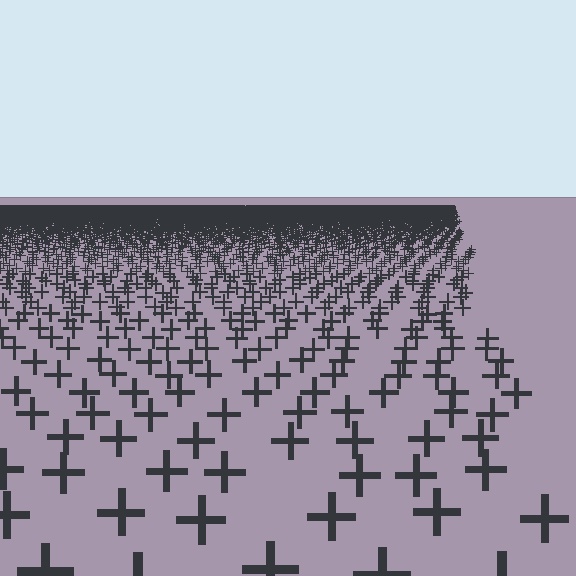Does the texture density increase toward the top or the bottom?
Density increases toward the top.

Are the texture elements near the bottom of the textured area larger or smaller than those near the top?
Larger. Near the bottom, elements are closer to the viewer and appear at a bigger on-screen size.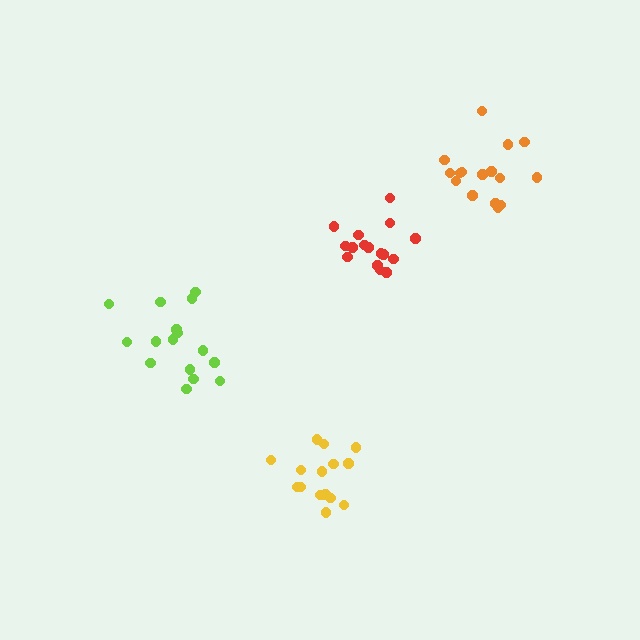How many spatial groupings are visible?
There are 4 spatial groupings.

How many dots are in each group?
Group 1: 16 dots, Group 2: 15 dots, Group 3: 16 dots, Group 4: 16 dots (63 total).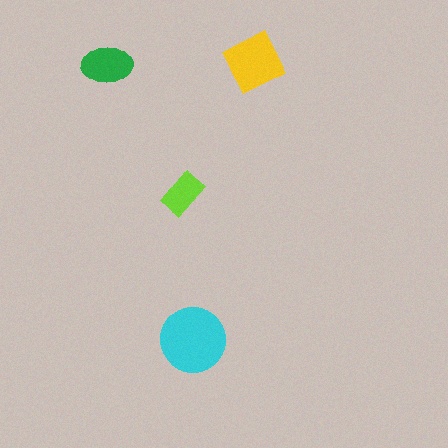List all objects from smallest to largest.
The lime rectangle, the green ellipse, the yellow diamond, the cyan circle.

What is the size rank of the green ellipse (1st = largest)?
3rd.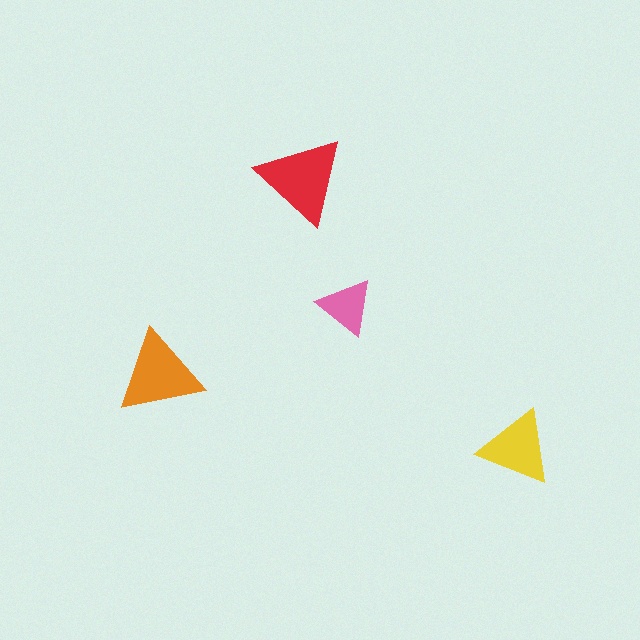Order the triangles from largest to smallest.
the red one, the orange one, the yellow one, the pink one.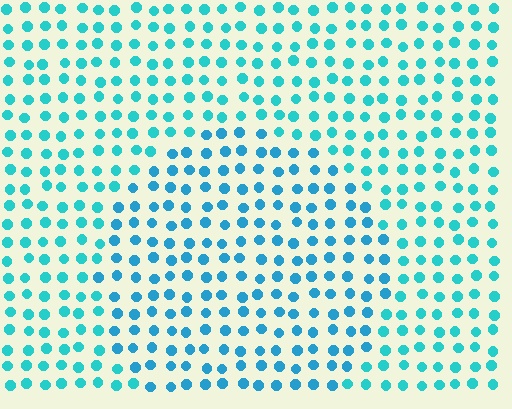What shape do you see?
I see a circle.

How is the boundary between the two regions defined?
The boundary is defined purely by a slight shift in hue (about 19 degrees). Spacing, size, and orientation are identical on both sides.